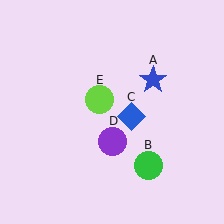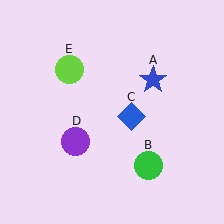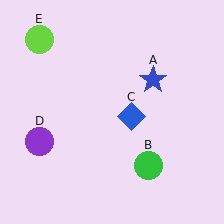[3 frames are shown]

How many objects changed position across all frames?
2 objects changed position: purple circle (object D), lime circle (object E).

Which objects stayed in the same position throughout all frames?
Blue star (object A) and green circle (object B) and blue diamond (object C) remained stationary.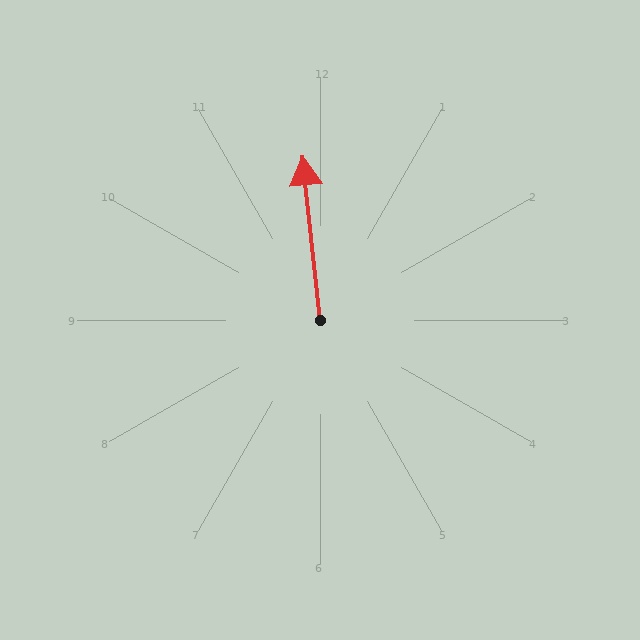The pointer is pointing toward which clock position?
Roughly 12 o'clock.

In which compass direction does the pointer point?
North.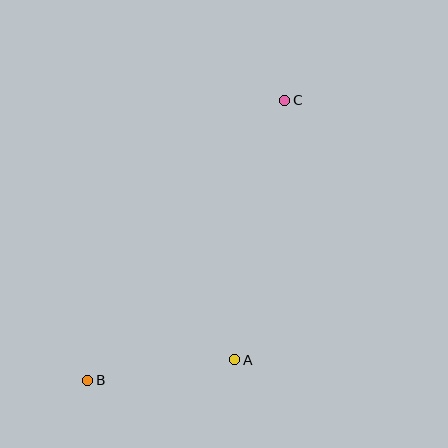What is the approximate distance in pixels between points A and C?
The distance between A and C is approximately 264 pixels.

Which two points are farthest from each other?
Points B and C are farthest from each other.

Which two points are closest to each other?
Points A and B are closest to each other.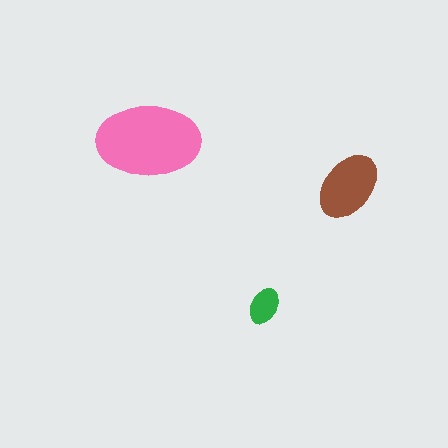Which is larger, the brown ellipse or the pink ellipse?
The pink one.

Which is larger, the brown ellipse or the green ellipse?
The brown one.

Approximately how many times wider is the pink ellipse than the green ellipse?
About 3 times wider.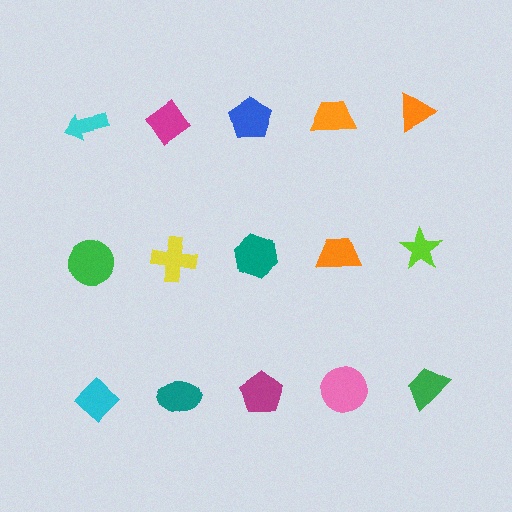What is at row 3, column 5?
A green trapezoid.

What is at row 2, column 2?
A yellow cross.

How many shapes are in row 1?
5 shapes.